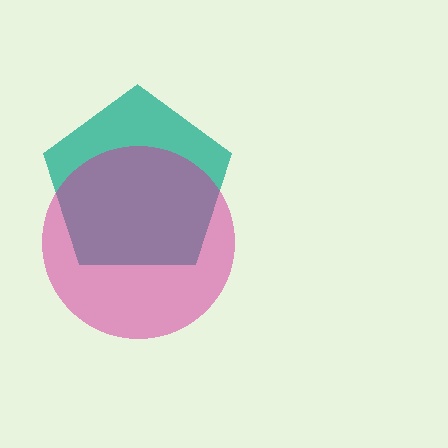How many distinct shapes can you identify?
There are 2 distinct shapes: a teal pentagon, a magenta circle.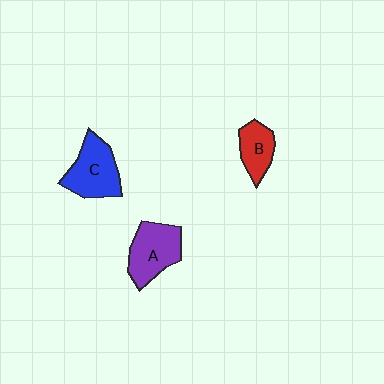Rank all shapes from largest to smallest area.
From largest to smallest: C (blue), A (purple), B (red).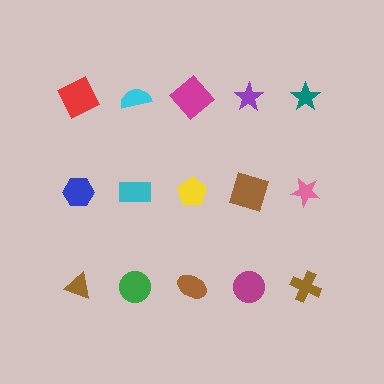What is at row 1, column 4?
A purple star.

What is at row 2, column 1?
A blue hexagon.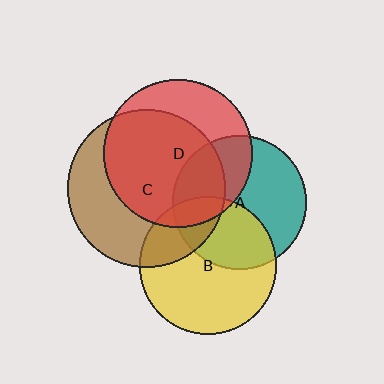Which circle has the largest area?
Circle C (brown).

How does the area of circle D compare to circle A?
Approximately 1.2 times.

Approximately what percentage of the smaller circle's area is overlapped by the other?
Approximately 65%.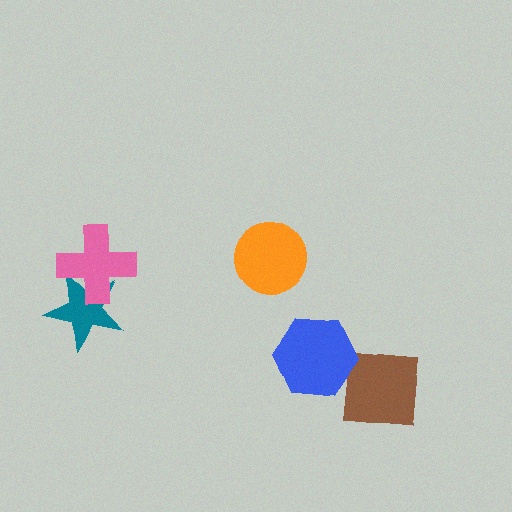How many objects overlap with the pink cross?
1 object overlaps with the pink cross.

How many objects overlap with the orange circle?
0 objects overlap with the orange circle.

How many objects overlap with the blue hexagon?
1 object overlaps with the blue hexagon.